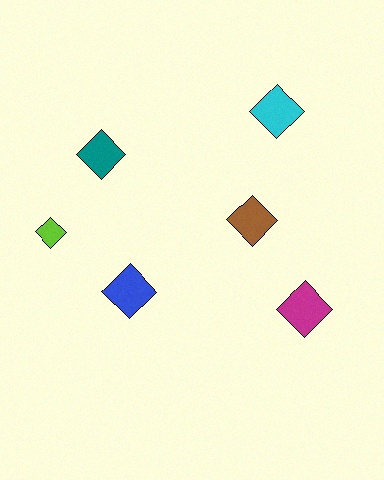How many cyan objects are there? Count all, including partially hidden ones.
There is 1 cyan object.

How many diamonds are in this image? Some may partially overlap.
There are 6 diamonds.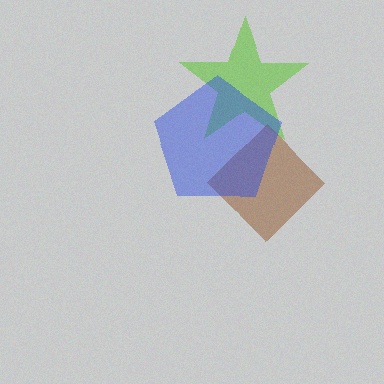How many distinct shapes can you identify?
There are 3 distinct shapes: a lime star, a brown diamond, a blue pentagon.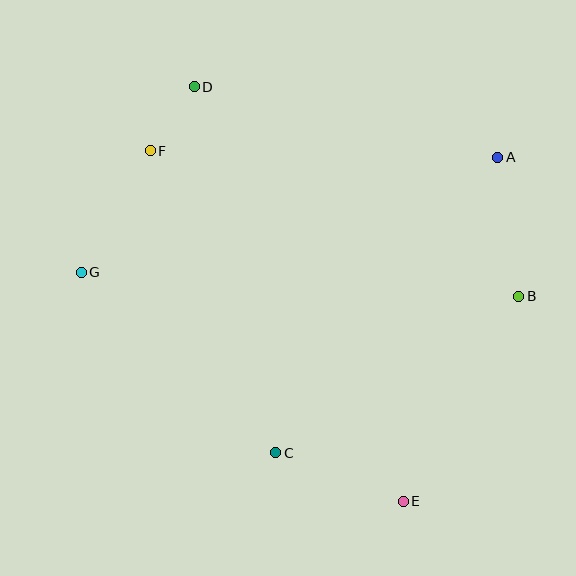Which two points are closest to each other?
Points D and F are closest to each other.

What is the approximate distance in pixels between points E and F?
The distance between E and F is approximately 433 pixels.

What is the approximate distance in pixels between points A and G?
The distance between A and G is approximately 432 pixels.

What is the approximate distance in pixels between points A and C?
The distance between A and C is approximately 369 pixels.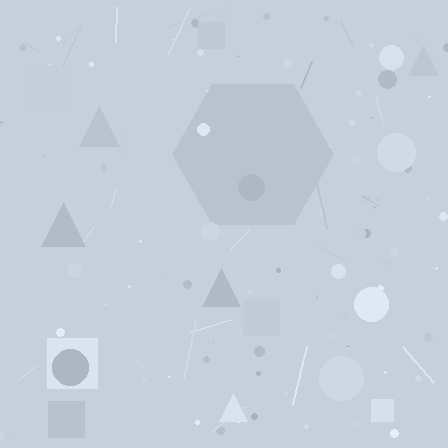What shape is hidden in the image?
A hexagon is hidden in the image.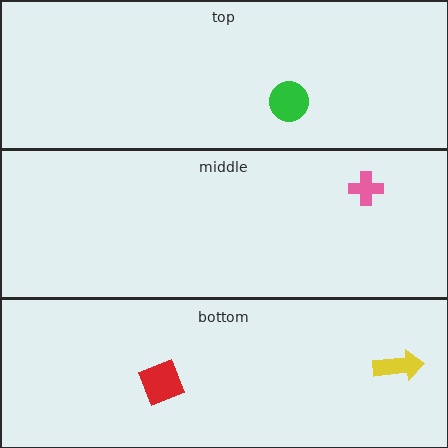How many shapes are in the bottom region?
2.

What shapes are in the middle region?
The pink cross.